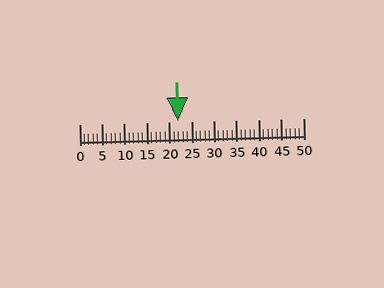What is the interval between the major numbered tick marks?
The major tick marks are spaced 5 units apart.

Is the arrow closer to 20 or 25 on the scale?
The arrow is closer to 20.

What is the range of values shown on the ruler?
The ruler shows values from 0 to 50.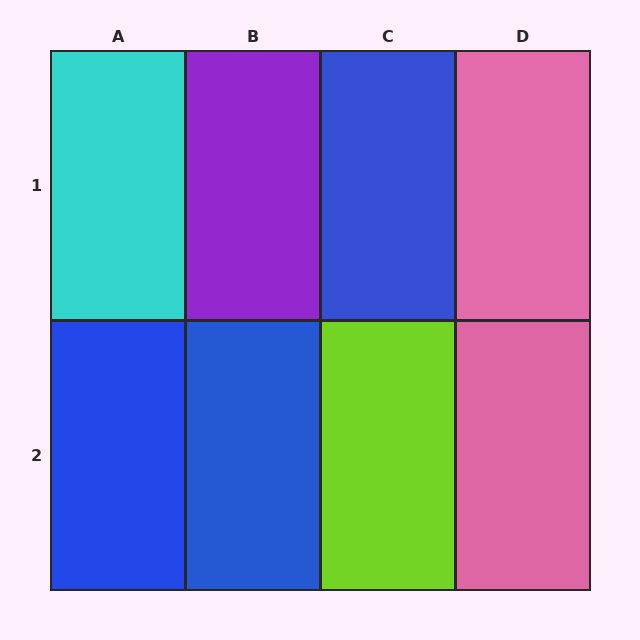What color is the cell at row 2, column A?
Blue.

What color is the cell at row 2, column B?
Blue.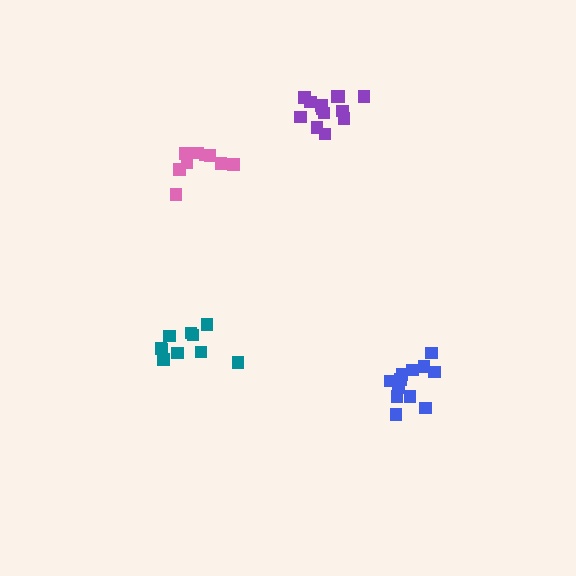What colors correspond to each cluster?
The clusters are colored: blue, pink, teal, purple.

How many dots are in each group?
Group 1: 12 dots, Group 2: 9 dots, Group 3: 10 dots, Group 4: 13 dots (44 total).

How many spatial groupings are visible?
There are 4 spatial groupings.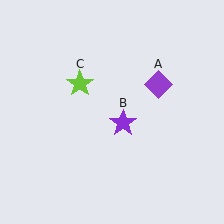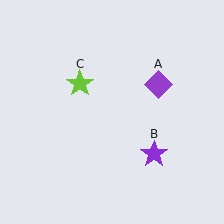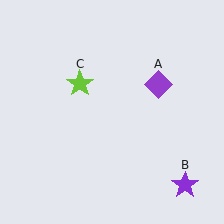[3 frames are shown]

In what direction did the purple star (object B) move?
The purple star (object B) moved down and to the right.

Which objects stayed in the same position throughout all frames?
Purple diamond (object A) and lime star (object C) remained stationary.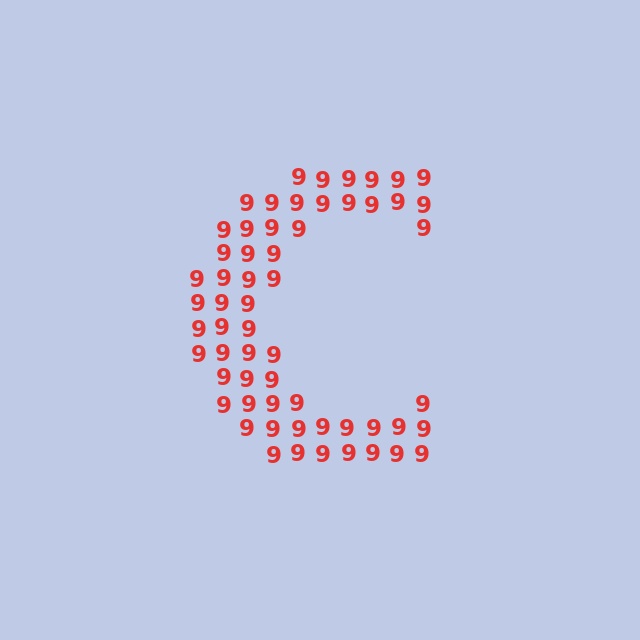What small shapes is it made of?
It is made of small digit 9's.